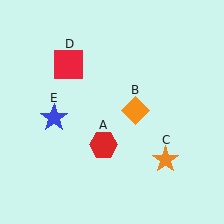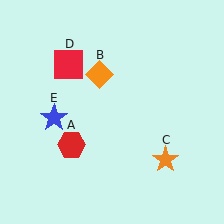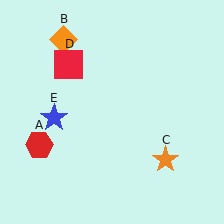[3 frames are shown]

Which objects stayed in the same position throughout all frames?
Orange star (object C) and red square (object D) and blue star (object E) remained stationary.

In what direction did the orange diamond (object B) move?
The orange diamond (object B) moved up and to the left.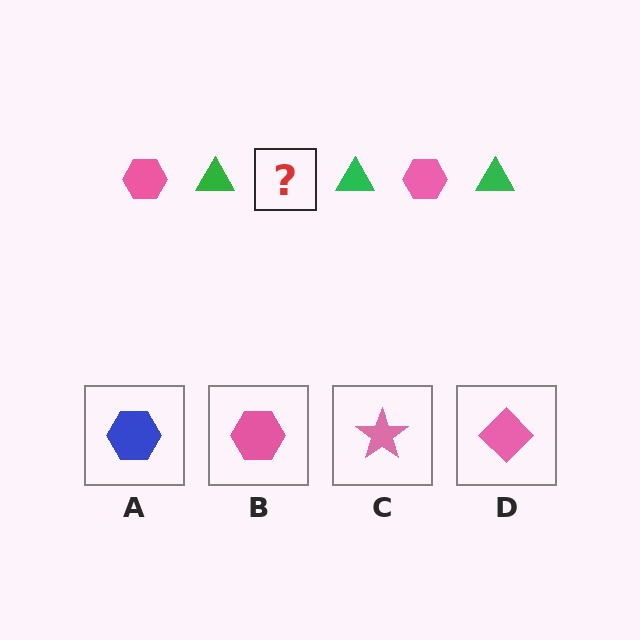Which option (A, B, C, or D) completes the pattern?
B.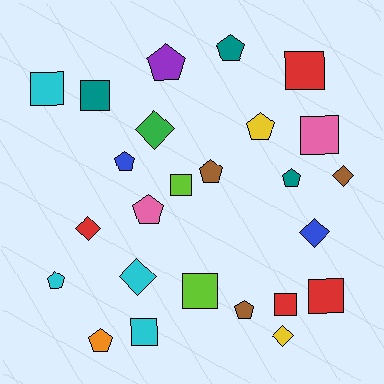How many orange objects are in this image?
There is 1 orange object.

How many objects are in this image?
There are 25 objects.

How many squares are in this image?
There are 9 squares.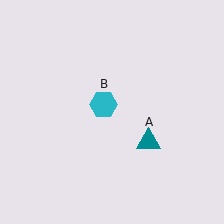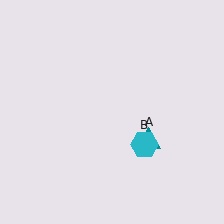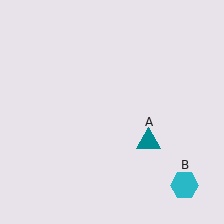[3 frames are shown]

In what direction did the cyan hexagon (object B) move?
The cyan hexagon (object B) moved down and to the right.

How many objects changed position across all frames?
1 object changed position: cyan hexagon (object B).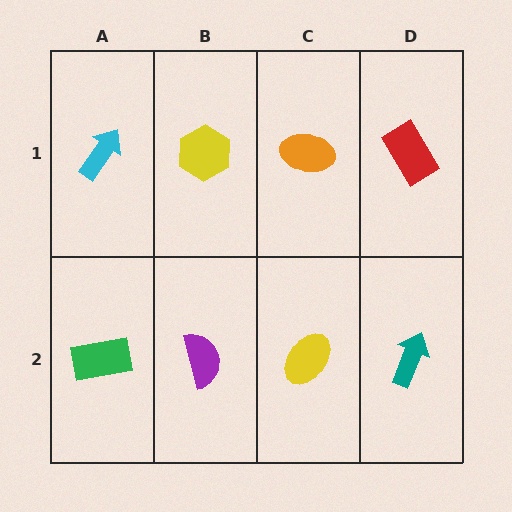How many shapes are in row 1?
4 shapes.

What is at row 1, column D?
A red rectangle.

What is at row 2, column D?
A teal arrow.